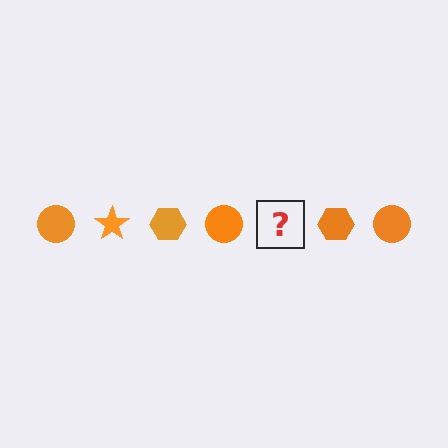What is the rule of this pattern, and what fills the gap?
The rule is that the pattern cycles through circle, star, hexagon shapes in orange. The gap should be filled with an orange star.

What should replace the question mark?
The question mark should be replaced with an orange star.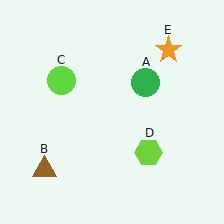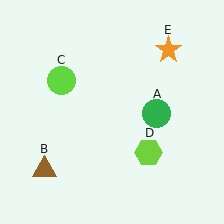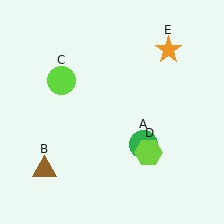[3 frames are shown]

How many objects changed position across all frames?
1 object changed position: green circle (object A).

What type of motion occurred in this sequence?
The green circle (object A) rotated clockwise around the center of the scene.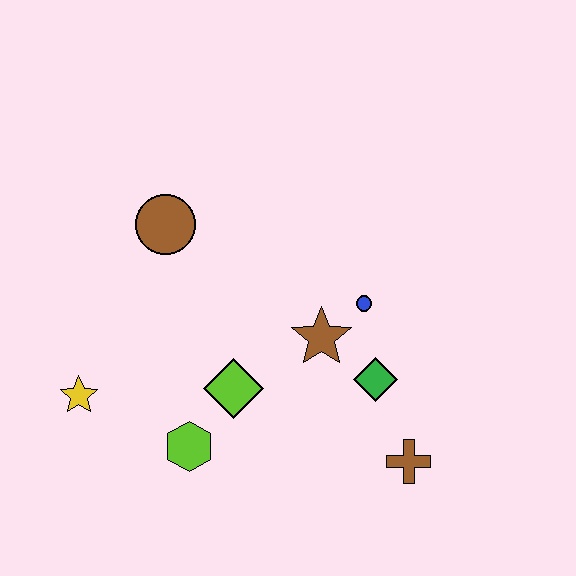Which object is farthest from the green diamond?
The yellow star is farthest from the green diamond.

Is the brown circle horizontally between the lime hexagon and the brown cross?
No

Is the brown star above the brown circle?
No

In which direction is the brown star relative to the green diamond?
The brown star is to the left of the green diamond.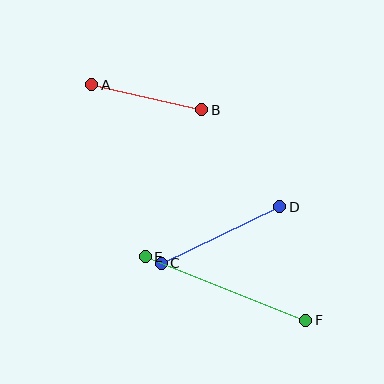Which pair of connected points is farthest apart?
Points E and F are farthest apart.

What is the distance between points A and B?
The distance is approximately 113 pixels.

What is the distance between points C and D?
The distance is approximately 131 pixels.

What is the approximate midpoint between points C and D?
The midpoint is at approximately (220, 235) pixels.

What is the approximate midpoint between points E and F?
The midpoint is at approximately (225, 288) pixels.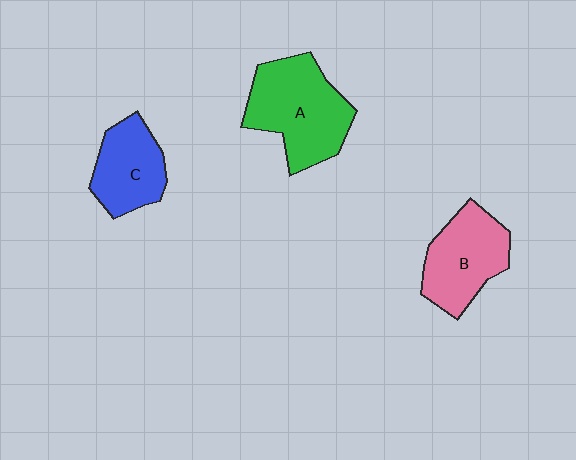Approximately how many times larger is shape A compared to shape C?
Approximately 1.5 times.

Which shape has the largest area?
Shape A (green).